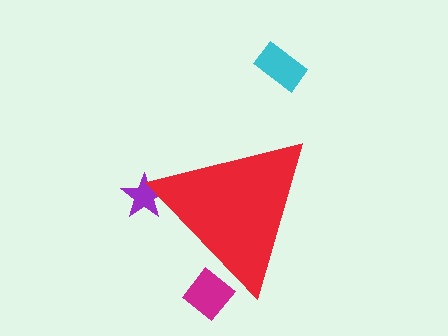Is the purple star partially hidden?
Yes, the purple star is partially hidden behind the red triangle.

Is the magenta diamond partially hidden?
Yes, the magenta diamond is partially hidden behind the red triangle.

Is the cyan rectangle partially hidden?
No, the cyan rectangle is fully visible.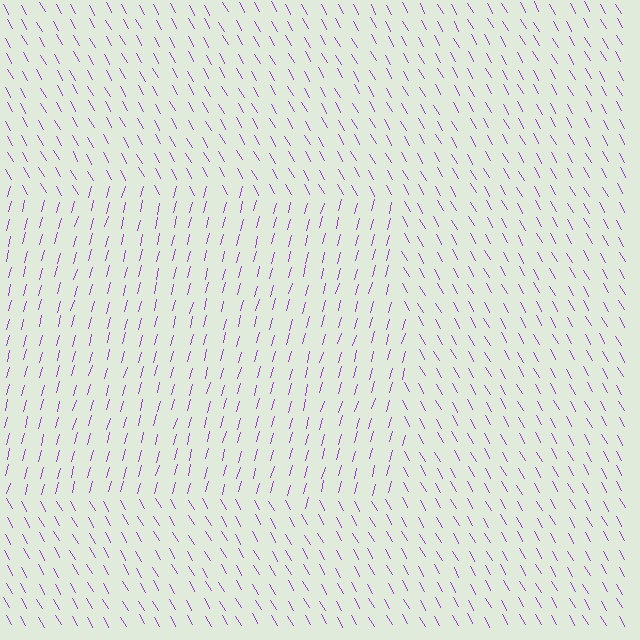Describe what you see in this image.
The image is filled with small purple line segments. A rectangle region in the image has lines oriented differently from the surrounding lines, creating a visible texture boundary.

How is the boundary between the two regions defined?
The boundary is defined purely by a change in line orientation (approximately 45 degrees difference). All lines are the same color and thickness.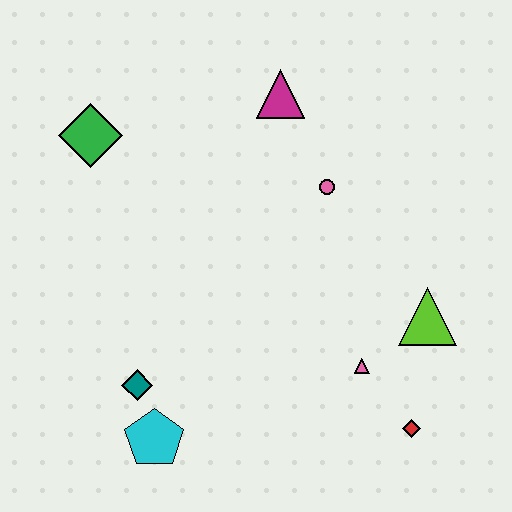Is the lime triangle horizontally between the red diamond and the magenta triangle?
No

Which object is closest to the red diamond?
The pink triangle is closest to the red diamond.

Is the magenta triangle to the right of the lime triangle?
No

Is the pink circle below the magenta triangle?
Yes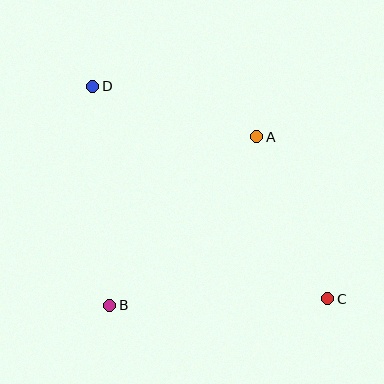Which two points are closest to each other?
Points A and D are closest to each other.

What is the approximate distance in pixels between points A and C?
The distance between A and C is approximately 177 pixels.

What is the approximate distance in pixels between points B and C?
The distance between B and C is approximately 218 pixels.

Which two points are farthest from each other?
Points C and D are farthest from each other.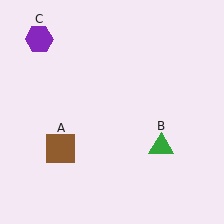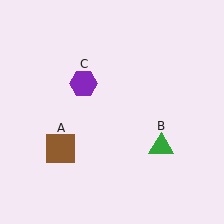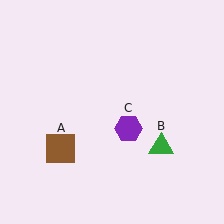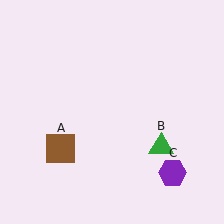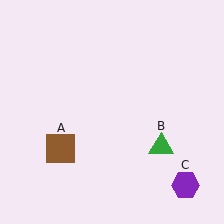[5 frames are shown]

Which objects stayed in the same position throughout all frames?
Brown square (object A) and green triangle (object B) remained stationary.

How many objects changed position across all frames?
1 object changed position: purple hexagon (object C).